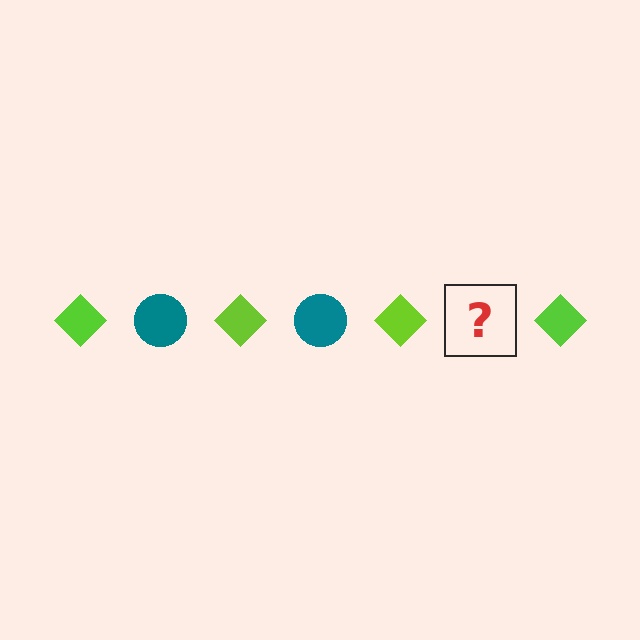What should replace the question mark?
The question mark should be replaced with a teal circle.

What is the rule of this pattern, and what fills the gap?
The rule is that the pattern alternates between lime diamond and teal circle. The gap should be filled with a teal circle.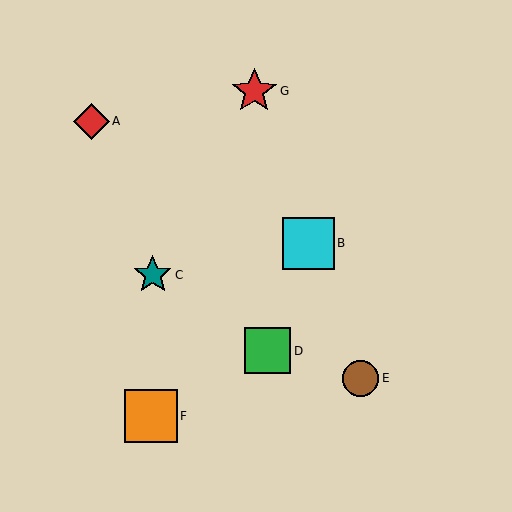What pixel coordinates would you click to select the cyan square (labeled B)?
Click at (308, 243) to select the cyan square B.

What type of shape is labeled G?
Shape G is a red star.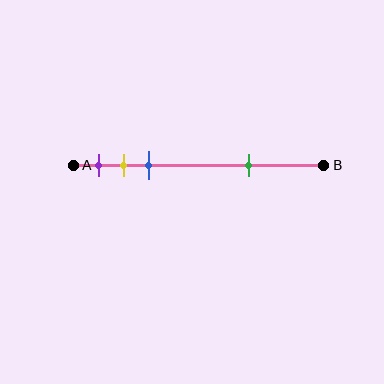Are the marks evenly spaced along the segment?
No, the marks are not evenly spaced.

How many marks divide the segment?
There are 4 marks dividing the segment.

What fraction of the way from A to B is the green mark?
The green mark is approximately 70% (0.7) of the way from A to B.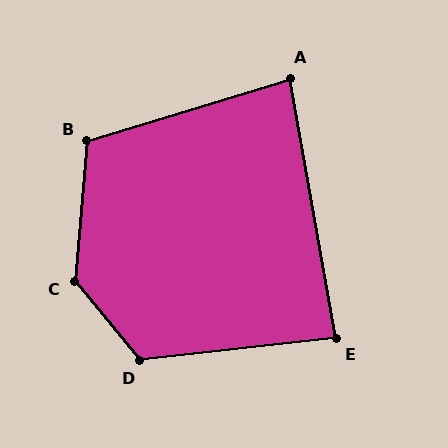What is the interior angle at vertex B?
Approximately 112 degrees (obtuse).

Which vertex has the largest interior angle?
C, at approximately 135 degrees.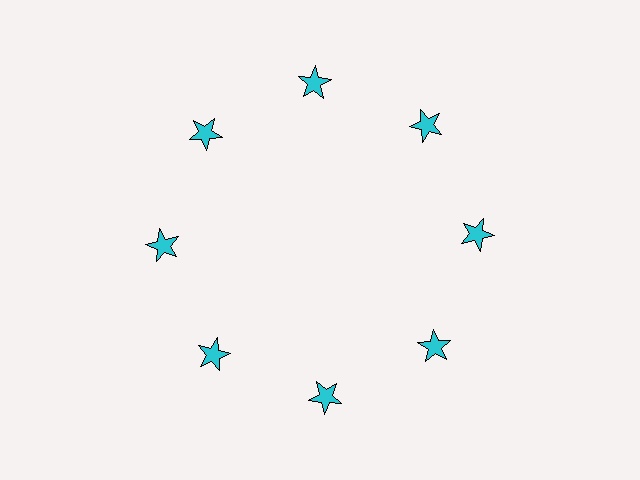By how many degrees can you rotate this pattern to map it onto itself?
The pattern maps onto itself every 45 degrees of rotation.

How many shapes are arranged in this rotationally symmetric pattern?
There are 8 shapes, arranged in 8 groups of 1.